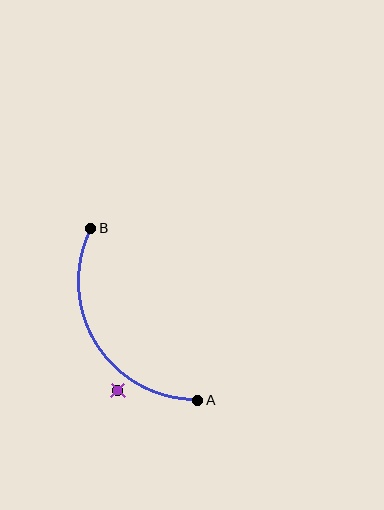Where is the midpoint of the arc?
The arc midpoint is the point on the curve farthest from the straight line joining A and B. It sits to the left of that line.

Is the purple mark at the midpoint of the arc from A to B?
No — the purple mark does not lie on the arc at all. It sits slightly outside the curve.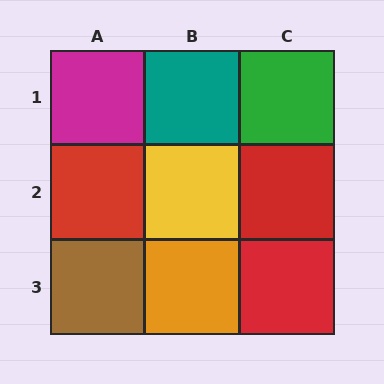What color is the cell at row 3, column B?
Orange.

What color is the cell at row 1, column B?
Teal.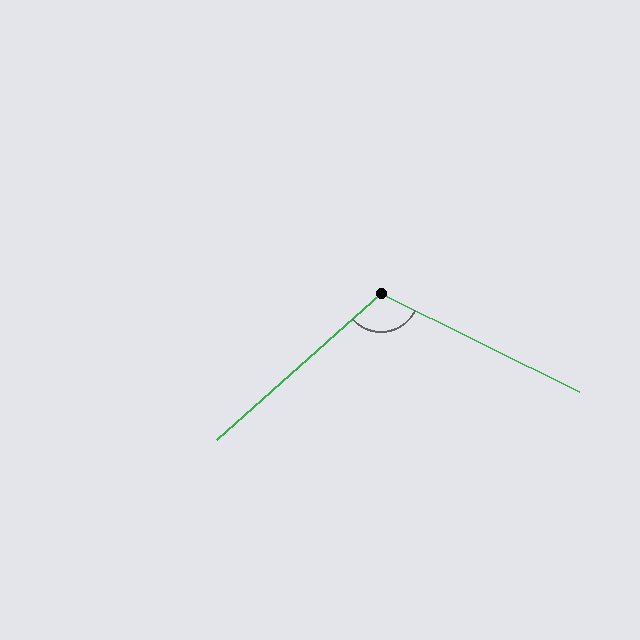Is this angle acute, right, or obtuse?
It is obtuse.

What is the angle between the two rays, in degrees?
Approximately 112 degrees.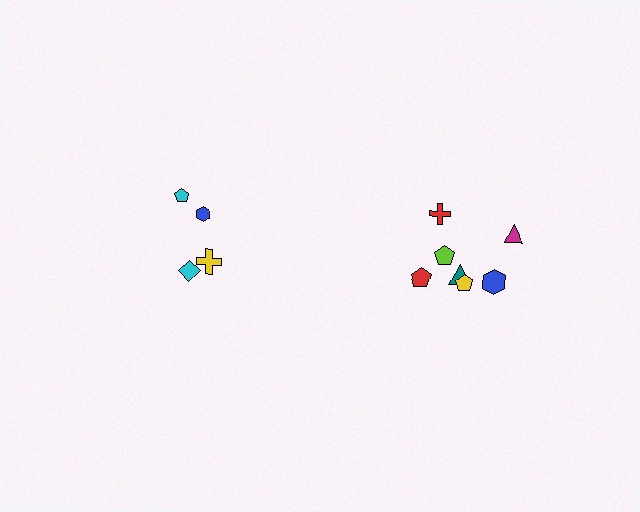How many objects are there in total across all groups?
There are 11 objects.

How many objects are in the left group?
There are 4 objects.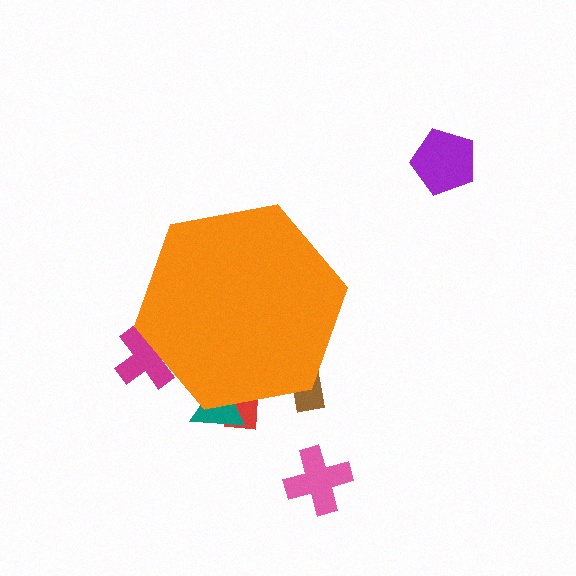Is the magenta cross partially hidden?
Yes, the magenta cross is partially hidden behind the orange hexagon.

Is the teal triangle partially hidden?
Yes, the teal triangle is partially hidden behind the orange hexagon.